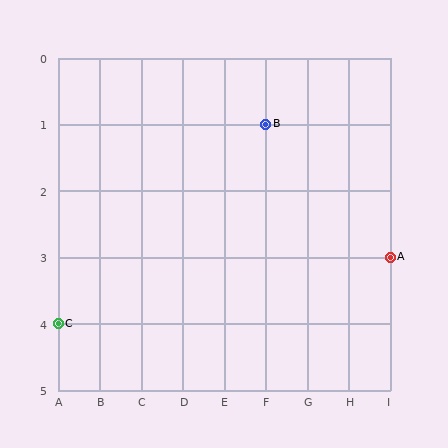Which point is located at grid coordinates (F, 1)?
Point B is at (F, 1).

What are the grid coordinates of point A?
Point A is at grid coordinates (I, 3).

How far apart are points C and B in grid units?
Points C and B are 5 columns and 3 rows apart (about 5.8 grid units diagonally).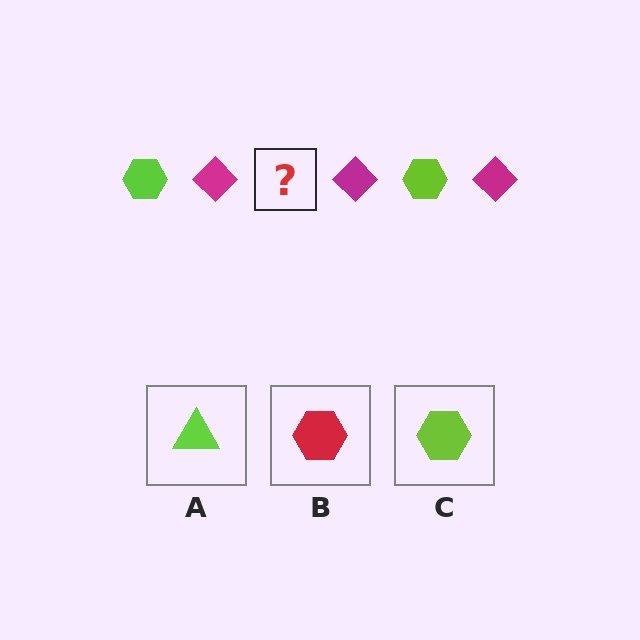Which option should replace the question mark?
Option C.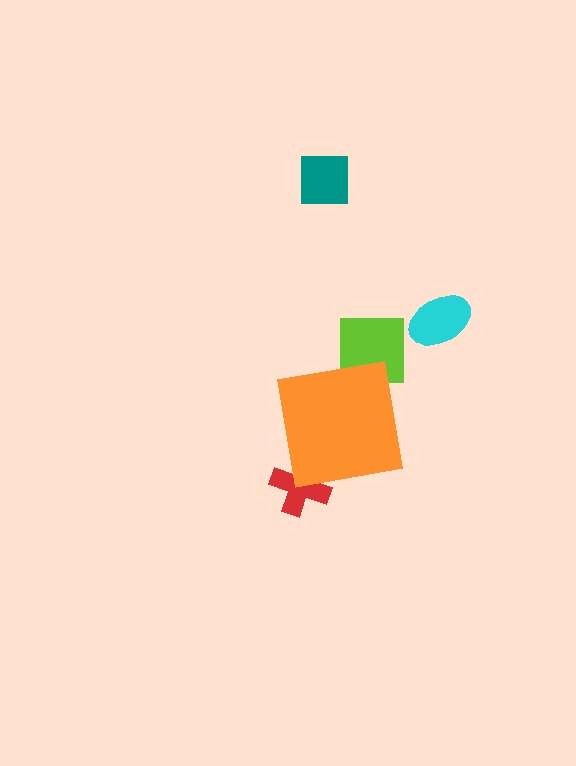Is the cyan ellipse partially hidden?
No, the cyan ellipse is fully visible.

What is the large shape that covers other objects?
An orange square.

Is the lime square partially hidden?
Yes, the lime square is partially hidden behind the orange square.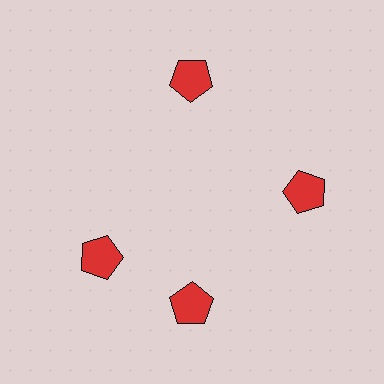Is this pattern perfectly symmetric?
No. The 4 red pentagons are arranged in a ring, but one element near the 9 o'clock position is rotated out of alignment along the ring, breaking the 4-fold rotational symmetry.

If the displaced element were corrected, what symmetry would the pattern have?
It would have 4-fold rotational symmetry — the pattern would map onto itself every 90 degrees.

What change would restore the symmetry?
The symmetry would be restored by rotating it back into even spacing with its neighbors so that all 4 pentagons sit at equal angles and equal distance from the center.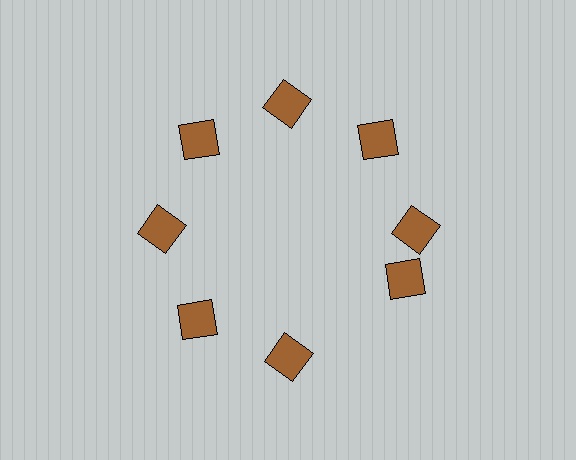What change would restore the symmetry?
The symmetry would be restored by rotating it back into even spacing with its neighbors so that all 8 squares sit at equal angles and equal distance from the center.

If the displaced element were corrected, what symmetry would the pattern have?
It would have 8-fold rotational symmetry — the pattern would map onto itself every 45 degrees.